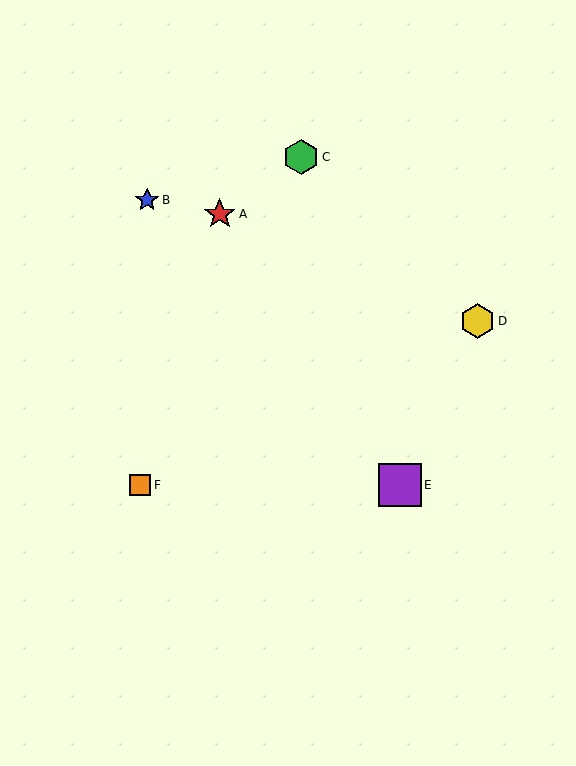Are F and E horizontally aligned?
Yes, both are at y≈485.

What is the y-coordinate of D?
Object D is at y≈321.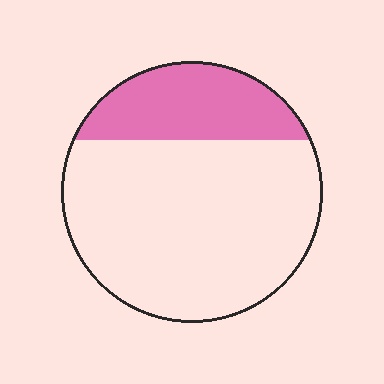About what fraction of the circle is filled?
About one quarter (1/4).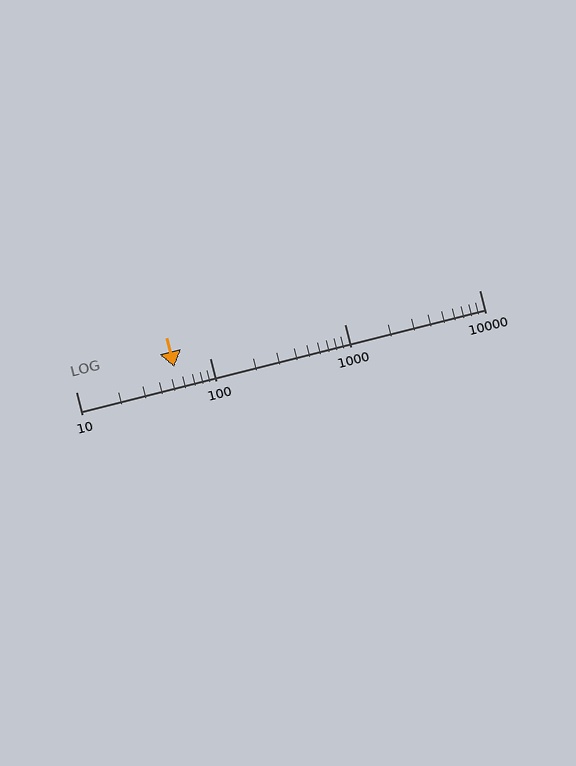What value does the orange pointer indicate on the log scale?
The pointer indicates approximately 54.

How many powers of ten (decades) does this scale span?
The scale spans 3 decades, from 10 to 10000.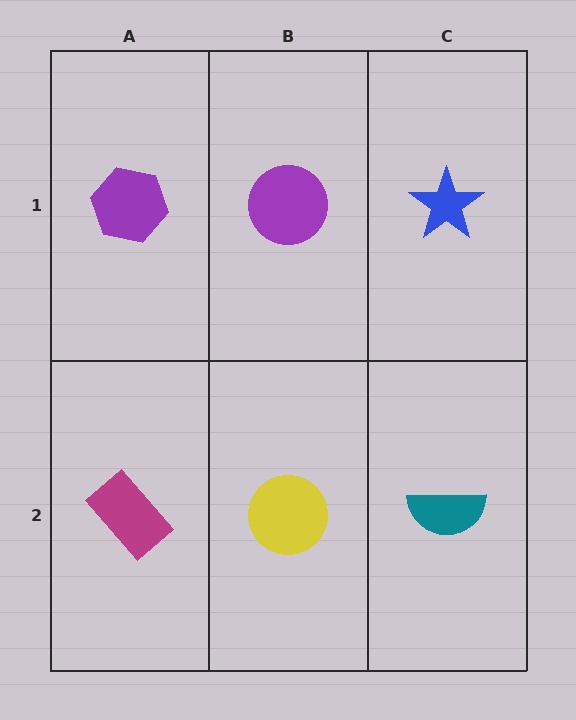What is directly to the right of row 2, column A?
A yellow circle.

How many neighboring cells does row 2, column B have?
3.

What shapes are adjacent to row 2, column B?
A purple circle (row 1, column B), a magenta rectangle (row 2, column A), a teal semicircle (row 2, column C).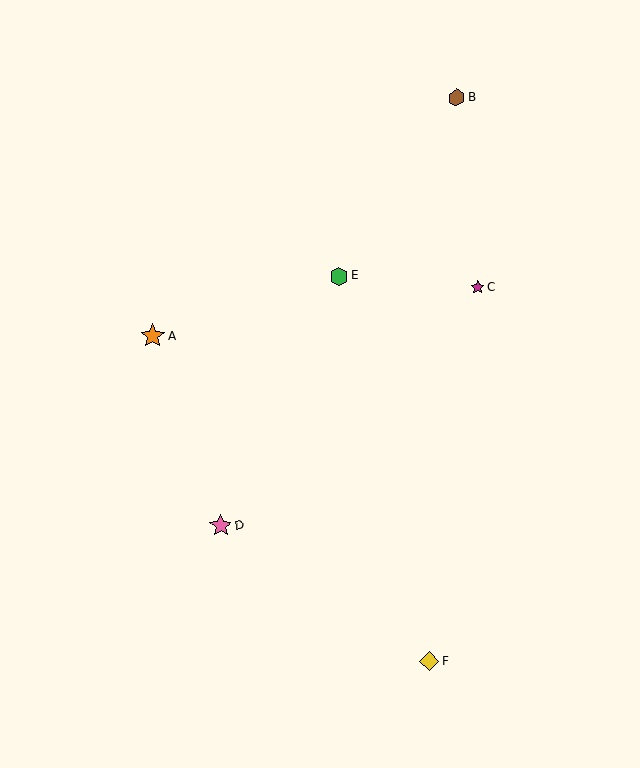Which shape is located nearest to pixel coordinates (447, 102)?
The brown hexagon (labeled B) at (456, 98) is nearest to that location.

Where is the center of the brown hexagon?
The center of the brown hexagon is at (456, 98).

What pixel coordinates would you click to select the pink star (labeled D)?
Click at (221, 526) to select the pink star D.